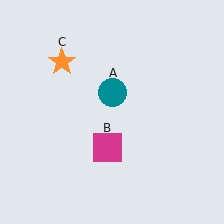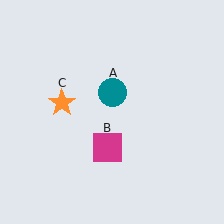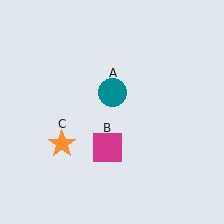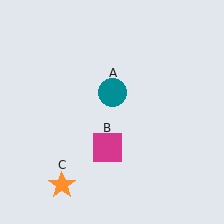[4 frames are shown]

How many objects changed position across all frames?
1 object changed position: orange star (object C).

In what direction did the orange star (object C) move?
The orange star (object C) moved down.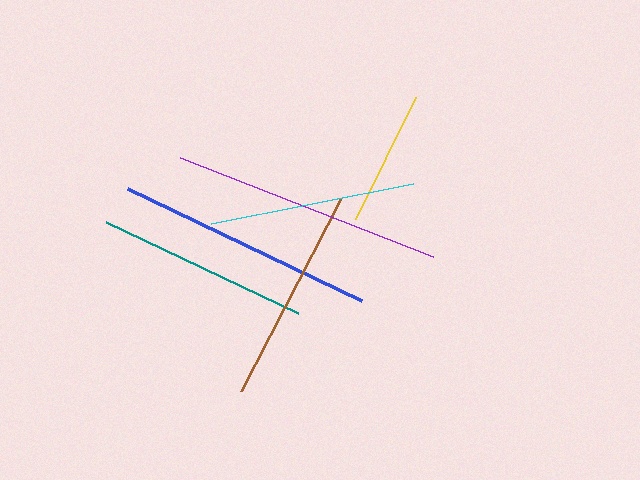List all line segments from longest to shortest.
From longest to shortest: purple, blue, brown, teal, cyan, yellow.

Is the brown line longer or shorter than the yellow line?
The brown line is longer than the yellow line.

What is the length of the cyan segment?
The cyan segment is approximately 206 pixels long.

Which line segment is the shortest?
The yellow line is the shortest at approximately 135 pixels.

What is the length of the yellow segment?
The yellow segment is approximately 135 pixels long.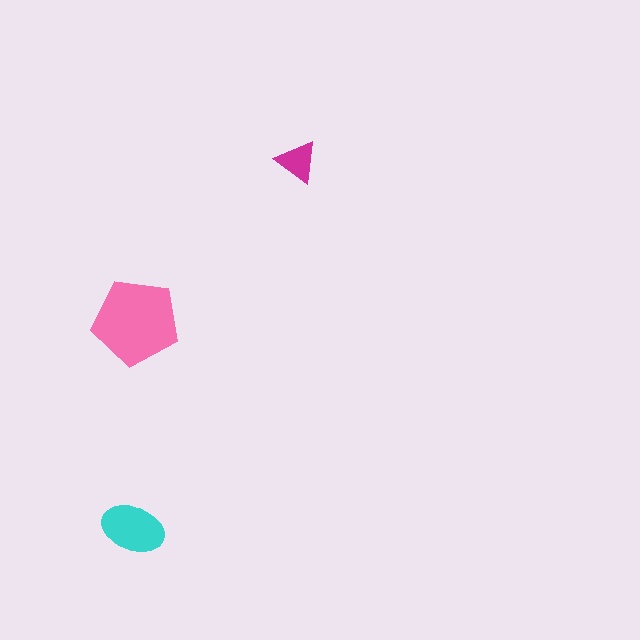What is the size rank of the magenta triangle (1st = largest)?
3rd.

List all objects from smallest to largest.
The magenta triangle, the cyan ellipse, the pink pentagon.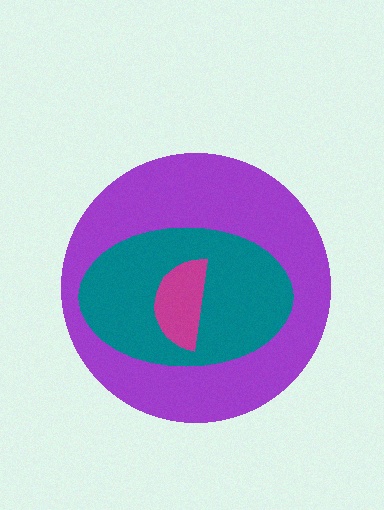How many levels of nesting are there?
3.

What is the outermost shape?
The purple circle.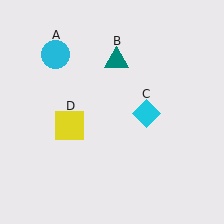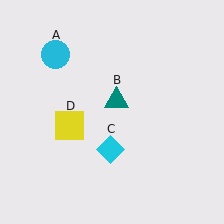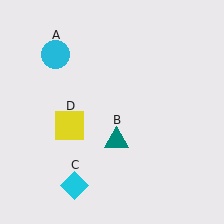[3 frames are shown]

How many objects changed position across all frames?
2 objects changed position: teal triangle (object B), cyan diamond (object C).